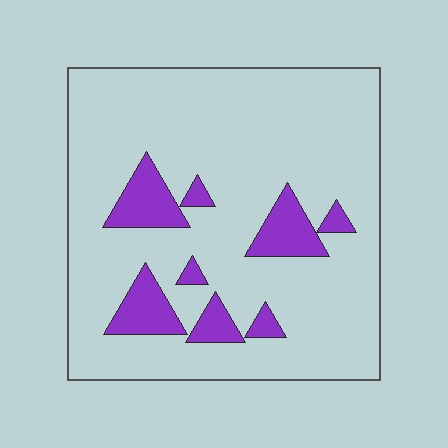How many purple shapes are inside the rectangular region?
8.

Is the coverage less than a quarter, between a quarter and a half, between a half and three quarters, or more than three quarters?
Less than a quarter.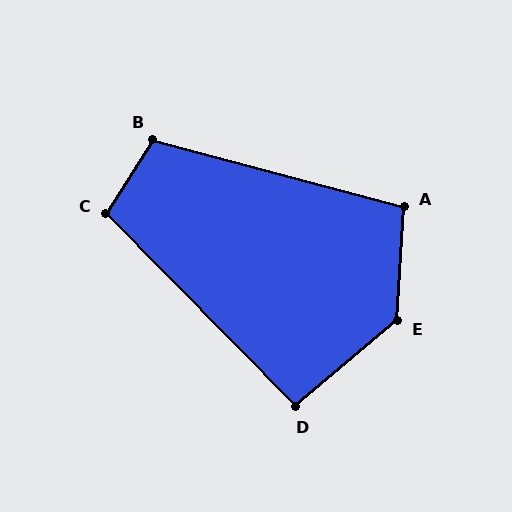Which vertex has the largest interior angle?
E, at approximately 133 degrees.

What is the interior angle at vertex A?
Approximately 102 degrees (obtuse).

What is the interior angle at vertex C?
Approximately 103 degrees (obtuse).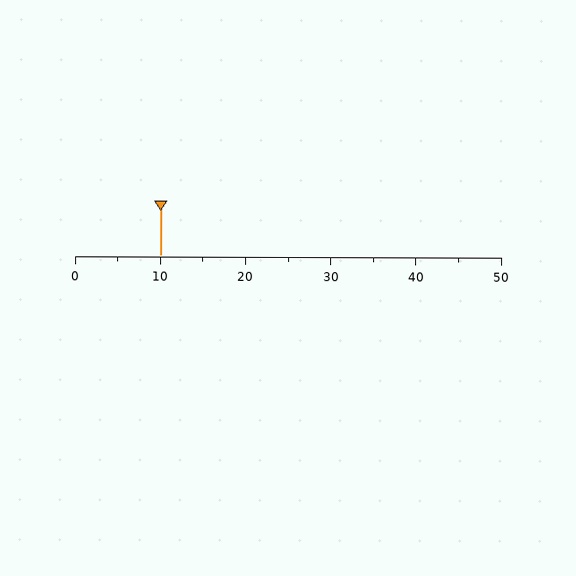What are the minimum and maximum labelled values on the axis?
The axis runs from 0 to 50.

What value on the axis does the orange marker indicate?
The marker indicates approximately 10.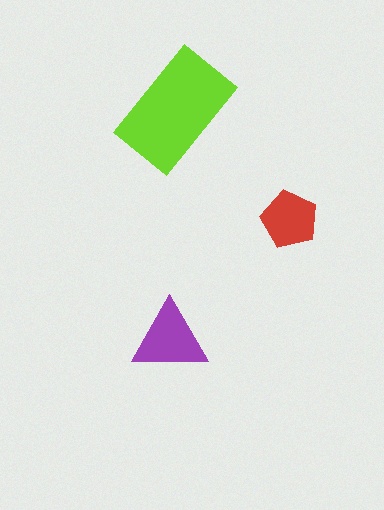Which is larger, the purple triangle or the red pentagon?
The purple triangle.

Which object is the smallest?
The red pentagon.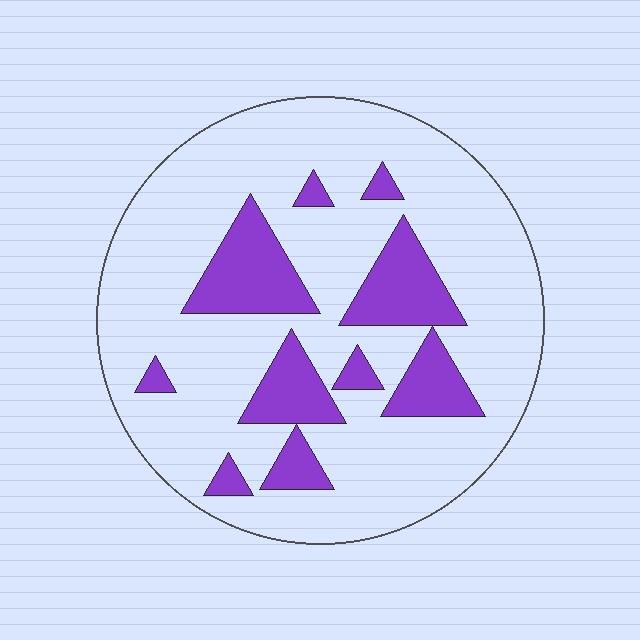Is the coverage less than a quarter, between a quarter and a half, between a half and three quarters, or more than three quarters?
Less than a quarter.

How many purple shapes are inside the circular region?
10.